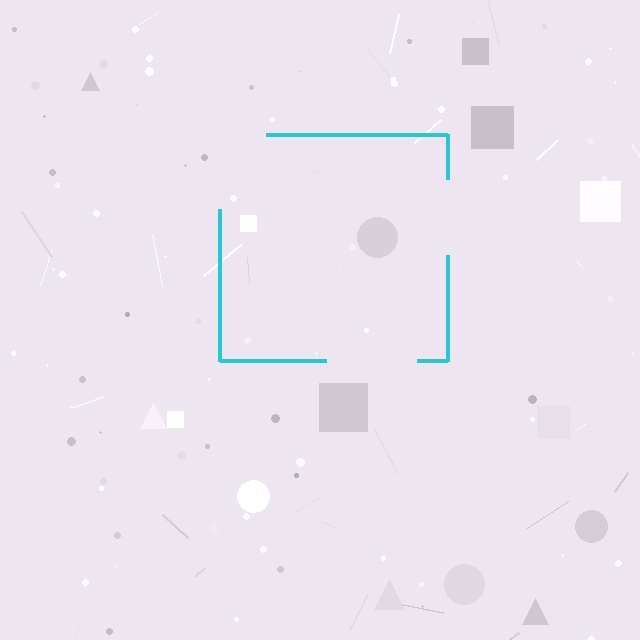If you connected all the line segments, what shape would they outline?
They would outline a square.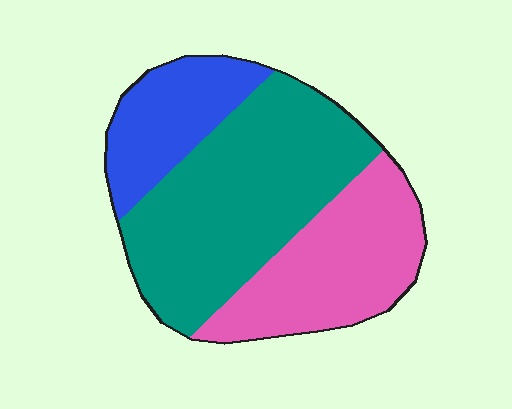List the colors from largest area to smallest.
From largest to smallest: teal, pink, blue.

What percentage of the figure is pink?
Pink covers 31% of the figure.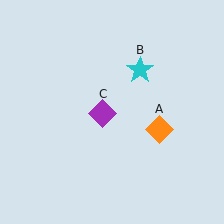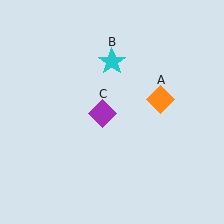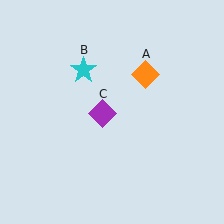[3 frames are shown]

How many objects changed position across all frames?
2 objects changed position: orange diamond (object A), cyan star (object B).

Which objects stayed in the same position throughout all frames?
Purple diamond (object C) remained stationary.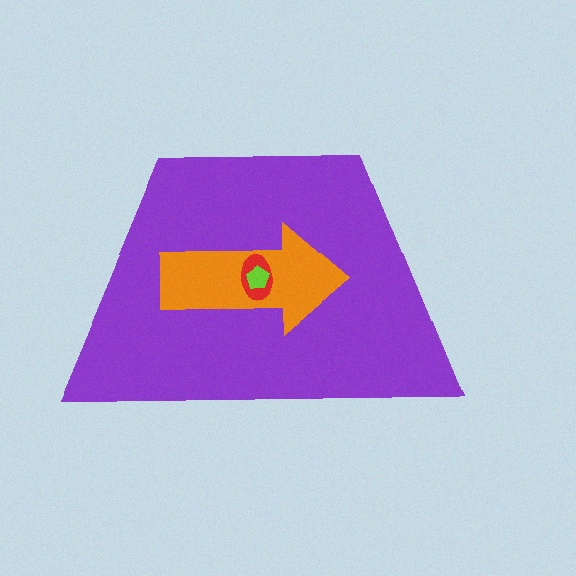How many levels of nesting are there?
4.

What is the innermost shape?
The lime pentagon.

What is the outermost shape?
The purple trapezoid.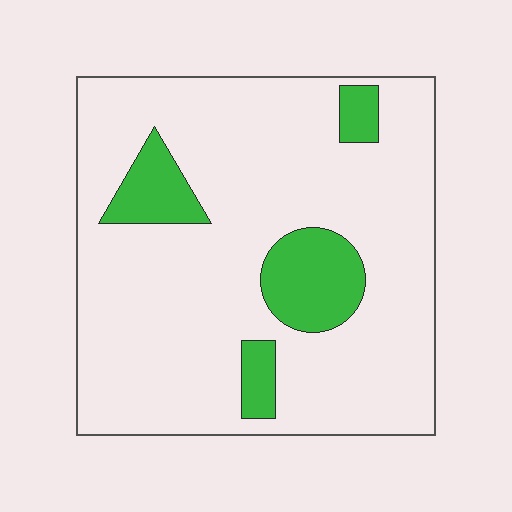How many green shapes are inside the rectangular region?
4.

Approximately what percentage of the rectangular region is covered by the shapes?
Approximately 15%.